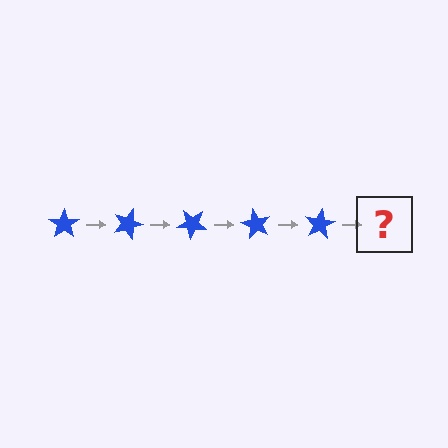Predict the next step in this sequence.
The next step is a blue star rotated 100 degrees.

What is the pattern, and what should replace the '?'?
The pattern is that the star rotates 20 degrees each step. The '?' should be a blue star rotated 100 degrees.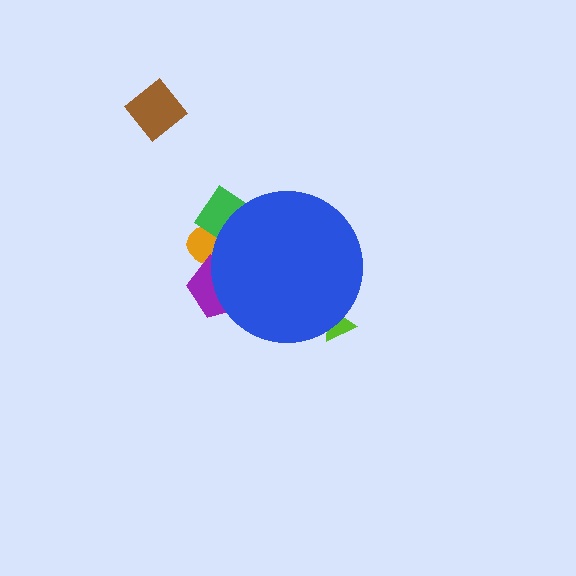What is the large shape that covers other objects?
A blue circle.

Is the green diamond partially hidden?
Yes, the green diamond is partially hidden behind the blue circle.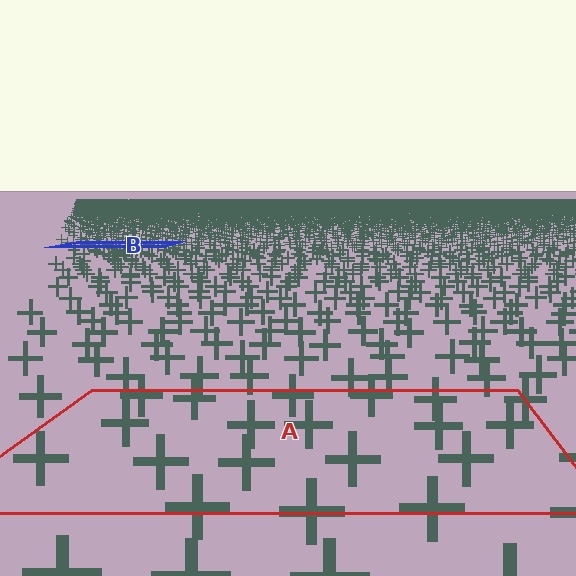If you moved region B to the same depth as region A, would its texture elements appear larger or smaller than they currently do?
They would appear larger. At a closer depth, the same texture elements are projected at a bigger on-screen size.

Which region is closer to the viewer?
Region A is closer. The texture elements there are larger and more spread out.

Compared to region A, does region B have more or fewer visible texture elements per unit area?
Region B has more texture elements per unit area — they are packed more densely because it is farther away.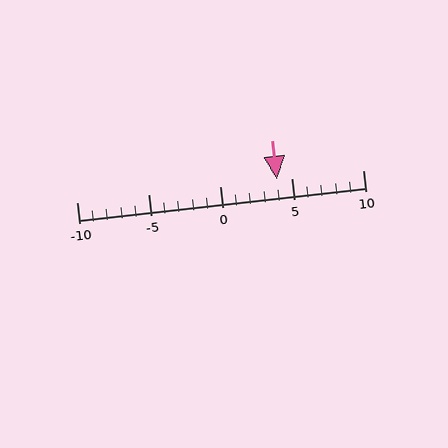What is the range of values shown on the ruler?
The ruler shows values from -10 to 10.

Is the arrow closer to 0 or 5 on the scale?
The arrow is closer to 5.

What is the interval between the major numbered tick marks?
The major tick marks are spaced 5 units apart.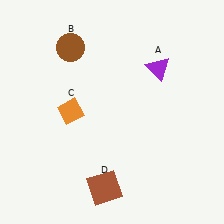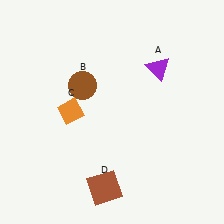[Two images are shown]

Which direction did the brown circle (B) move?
The brown circle (B) moved down.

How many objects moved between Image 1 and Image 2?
1 object moved between the two images.